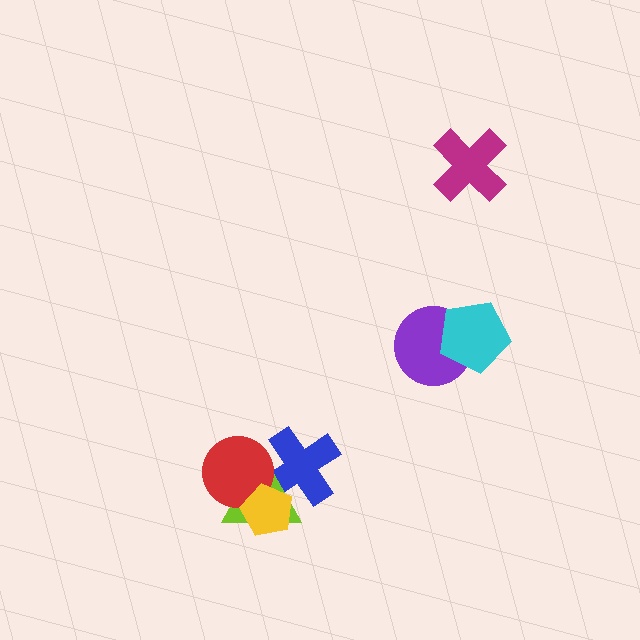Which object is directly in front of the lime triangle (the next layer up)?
The red circle is directly in front of the lime triangle.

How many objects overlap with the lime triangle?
3 objects overlap with the lime triangle.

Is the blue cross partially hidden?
Yes, it is partially covered by another shape.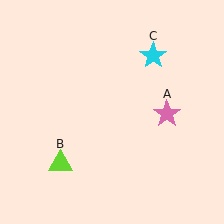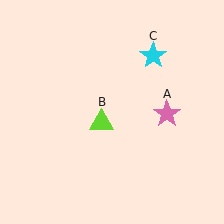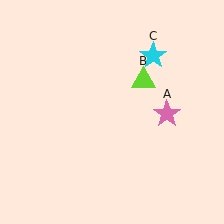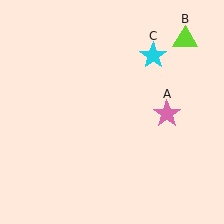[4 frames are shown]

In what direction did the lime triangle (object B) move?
The lime triangle (object B) moved up and to the right.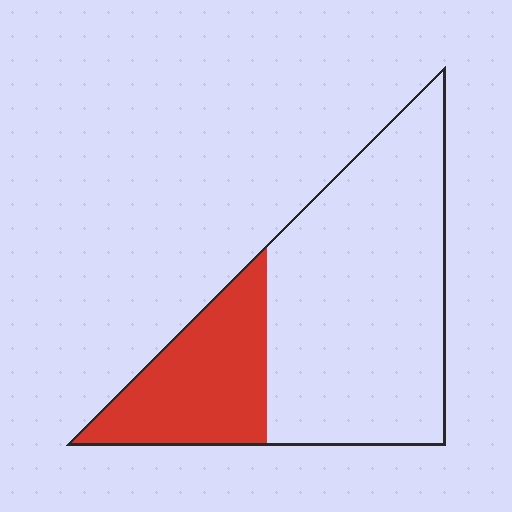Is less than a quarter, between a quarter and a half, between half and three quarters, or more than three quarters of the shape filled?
Between a quarter and a half.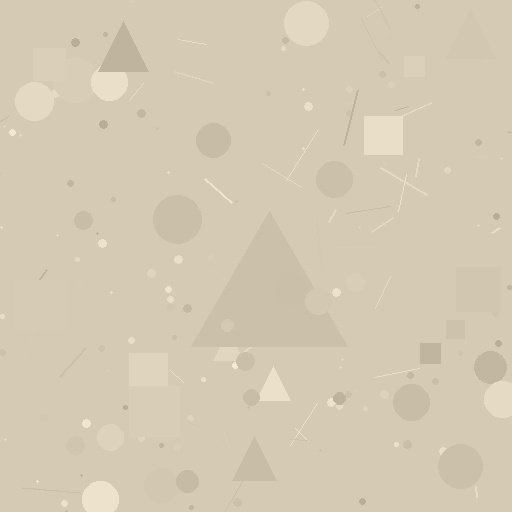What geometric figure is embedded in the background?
A triangle is embedded in the background.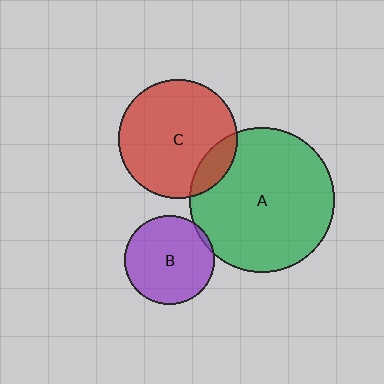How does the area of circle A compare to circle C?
Approximately 1.5 times.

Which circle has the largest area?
Circle A (green).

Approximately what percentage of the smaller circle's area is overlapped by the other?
Approximately 15%.